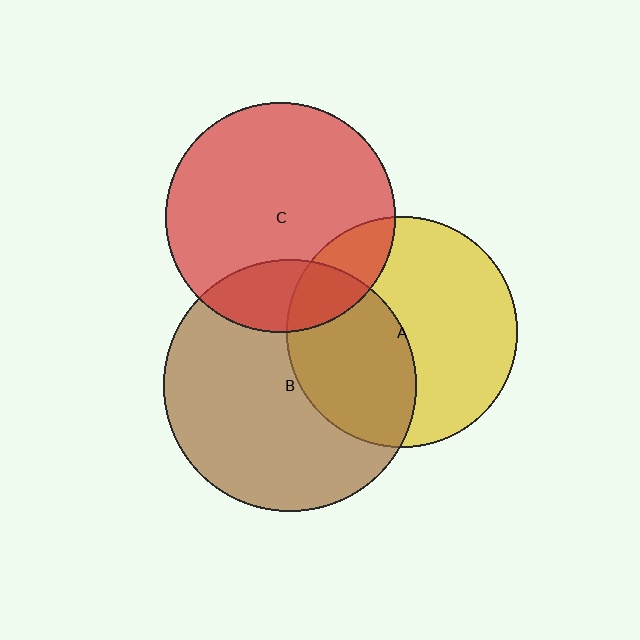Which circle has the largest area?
Circle B (brown).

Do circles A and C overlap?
Yes.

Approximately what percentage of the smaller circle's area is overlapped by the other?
Approximately 15%.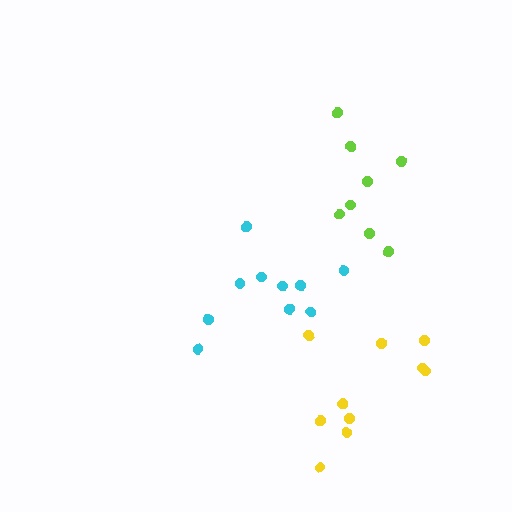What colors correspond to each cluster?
The clusters are colored: cyan, lime, yellow.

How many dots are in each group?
Group 1: 10 dots, Group 2: 8 dots, Group 3: 10 dots (28 total).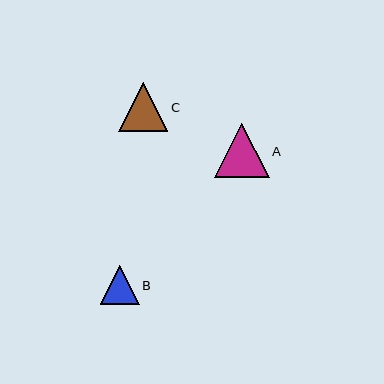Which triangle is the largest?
Triangle A is the largest with a size of approximately 55 pixels.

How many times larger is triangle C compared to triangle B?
Triangle C is approximately 1.2 times the size of triangle B.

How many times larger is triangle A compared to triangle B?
Triangle A is approximately 1.4 times the size of triangle B.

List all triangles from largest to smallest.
From largest to smallest: A, C, B.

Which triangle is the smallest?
Triangle B is the smallest with a size of approximately 39 pixels.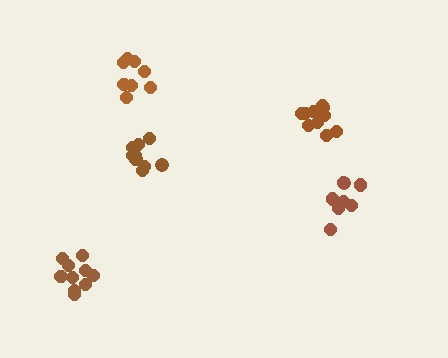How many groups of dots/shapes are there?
There are 5 groups.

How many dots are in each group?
Group 1: 8 dots, Group 2: 8 dots, Group 3: 10 dots, Group 4: 10 dots, Group 5: 11 dots (47 total).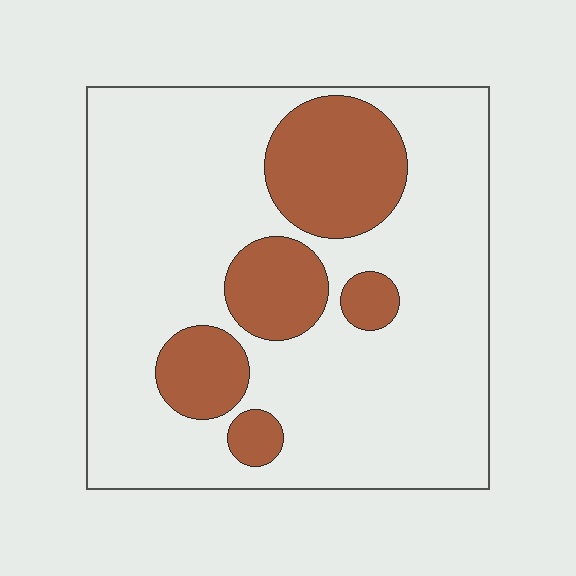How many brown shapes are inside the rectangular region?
5.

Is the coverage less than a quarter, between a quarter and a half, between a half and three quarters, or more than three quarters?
Less than a quarter.